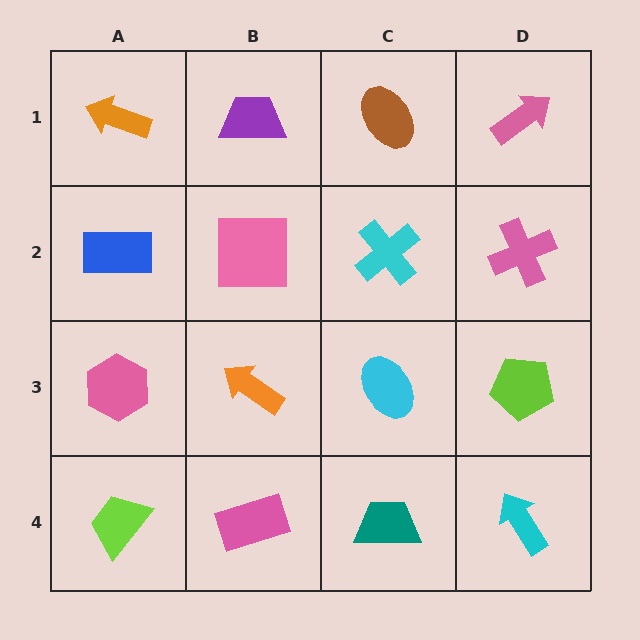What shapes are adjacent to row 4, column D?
A lime pentagon (row 3, column D), a teal trapezoid (row 4, column C).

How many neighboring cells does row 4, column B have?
3.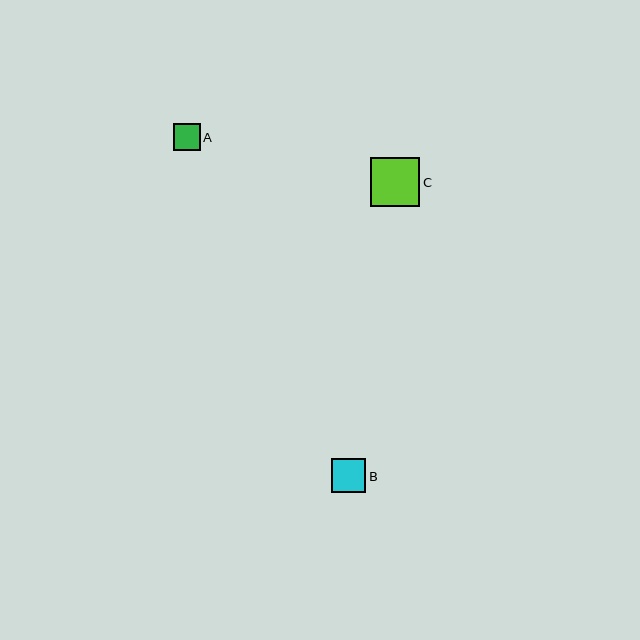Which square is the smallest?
Square A is the smallest with a size of approximately 26 pixels.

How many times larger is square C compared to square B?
Square C is approximately 1.5 times the size of square B.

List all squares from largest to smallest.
From largest to smallest: C, B, A.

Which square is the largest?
Square C is the largest with a size of approximately 49 pixels.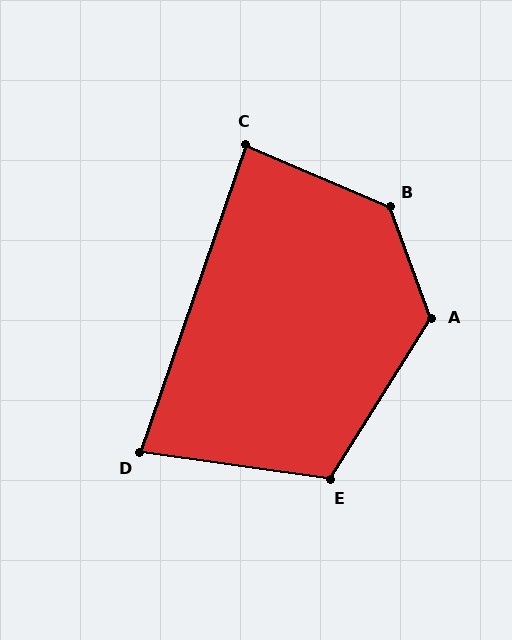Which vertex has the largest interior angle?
B, at approximately 133 degrees.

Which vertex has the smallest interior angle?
D, at approximately 79 degrees.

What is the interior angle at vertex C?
Approximately 86 degrees (approximately right).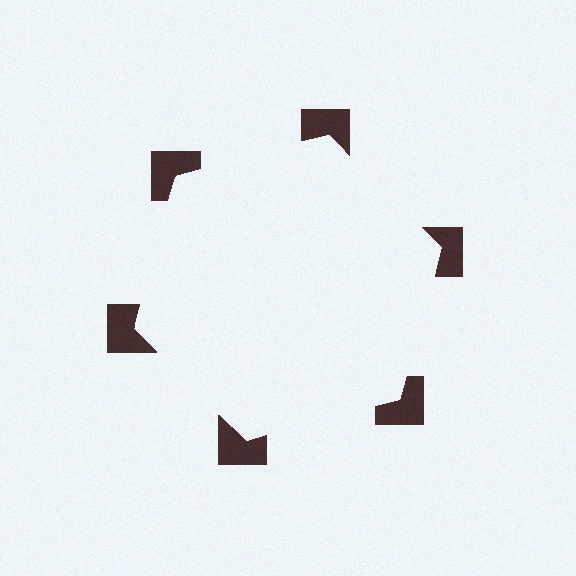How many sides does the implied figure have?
6 sides.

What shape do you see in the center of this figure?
An illusory hexagon — its edges are inferred from the aligned wedge cuts in the notched squares, not physically drawn.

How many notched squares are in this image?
There are 6 — one at each vertex of the illusory hexagon.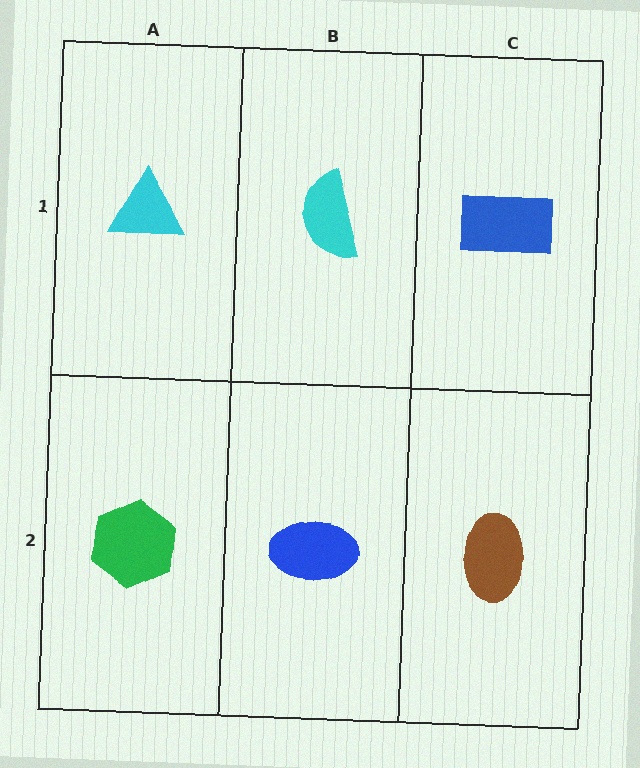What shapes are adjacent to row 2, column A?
A cyan triangle (row 1, column A), a blue ellipse (row 2, column B).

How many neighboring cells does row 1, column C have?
2.